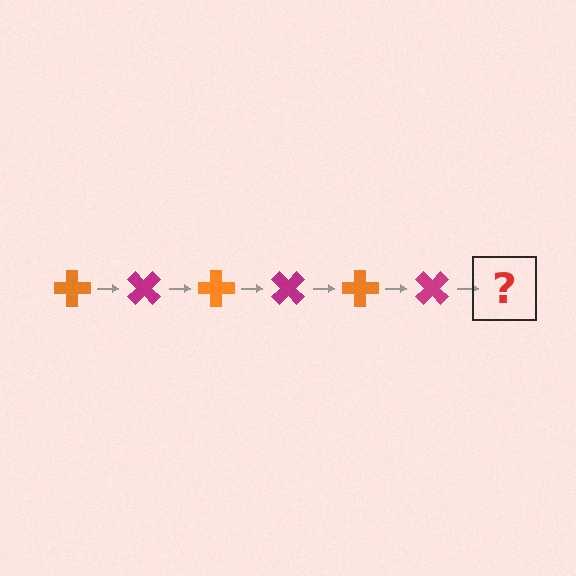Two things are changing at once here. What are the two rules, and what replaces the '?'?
The two rules are that it rotates 45 degrees each step and the color cycles through orange and magenta. The '?' should be an orange cross, rotated 270 degrees from the start.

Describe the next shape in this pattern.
It should be an orange cross, rotated 270 degrees from the start.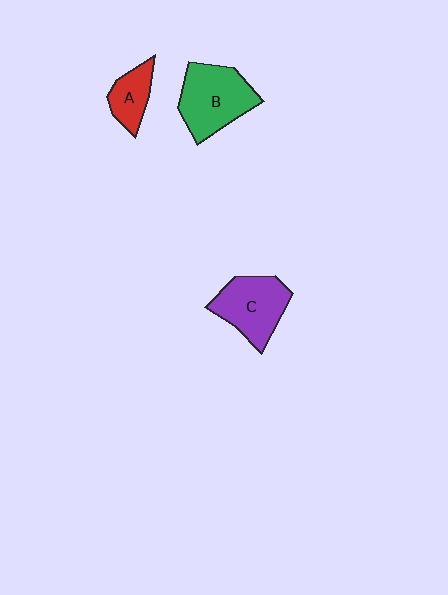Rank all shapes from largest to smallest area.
From largest to smallest: B (green), C (purple), A (red).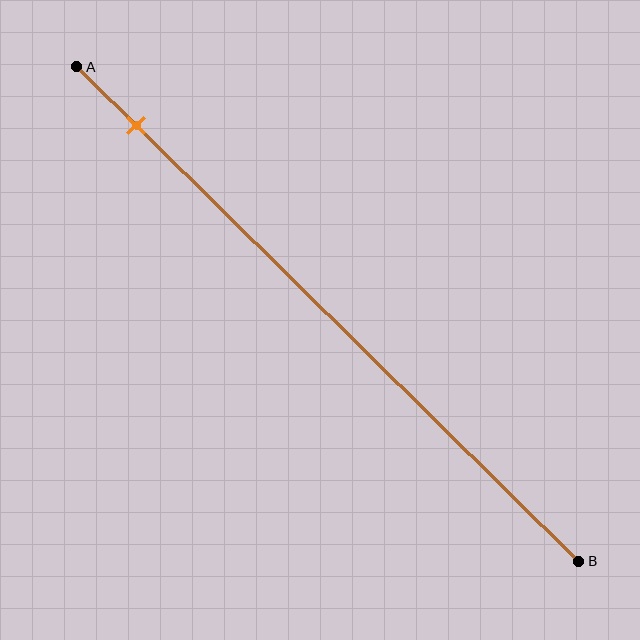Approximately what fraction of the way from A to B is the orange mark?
The orange mark is approximately 10% of the way from A to B.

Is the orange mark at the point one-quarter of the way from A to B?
No, the mark is at about 10% from A, not at the 25% one-quarter point.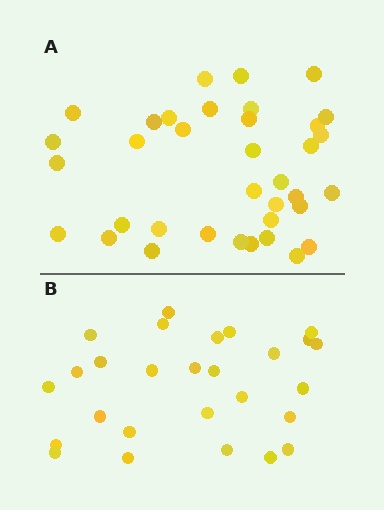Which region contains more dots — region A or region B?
Region A (the top region) has more dots.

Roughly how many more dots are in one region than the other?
Region A has roughly 8 or so more dots than region B.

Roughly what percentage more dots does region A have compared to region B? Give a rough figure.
About 35% more.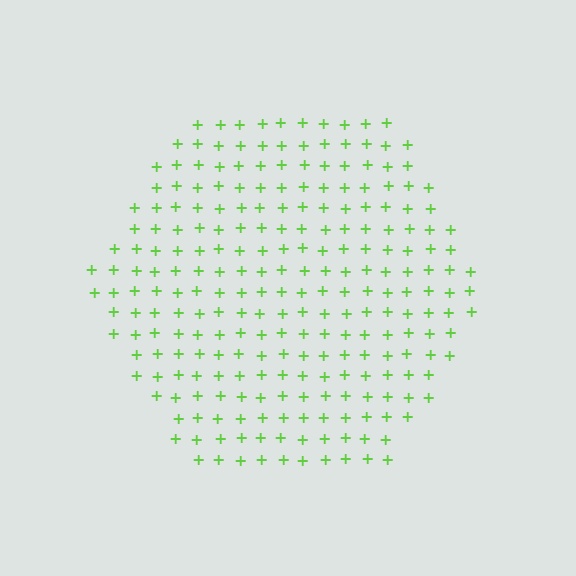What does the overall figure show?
The overall figure shows a hexagon.